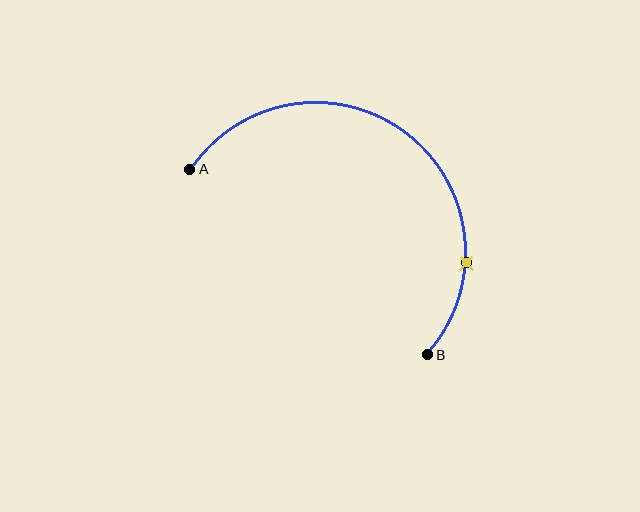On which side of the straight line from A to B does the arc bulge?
The arc bulges above and to the right of the straight line connecting A and B.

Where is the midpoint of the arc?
The arc midpoint is the point on the curve farthest from the straight line joining A and B. It sits above and to the right of that line.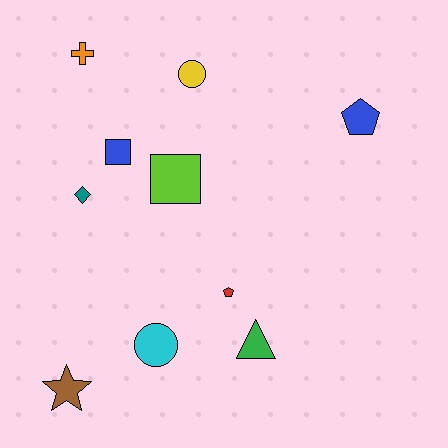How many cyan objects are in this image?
There is 1 cyan object.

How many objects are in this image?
There are 10 objects.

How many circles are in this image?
There are 2 circles.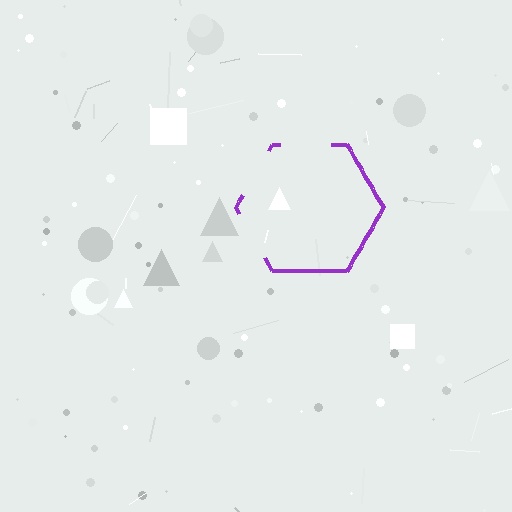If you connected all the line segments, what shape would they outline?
They would outline a hexagon.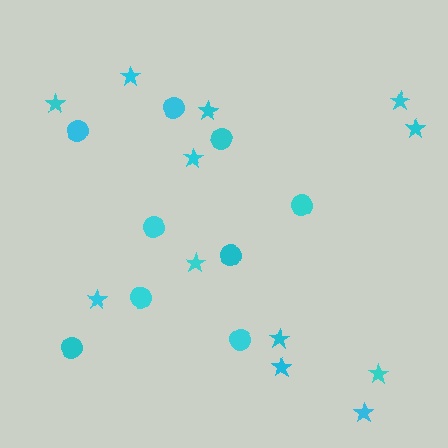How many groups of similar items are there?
There are 2 groups: one group of stars (12) and one group of circles (9).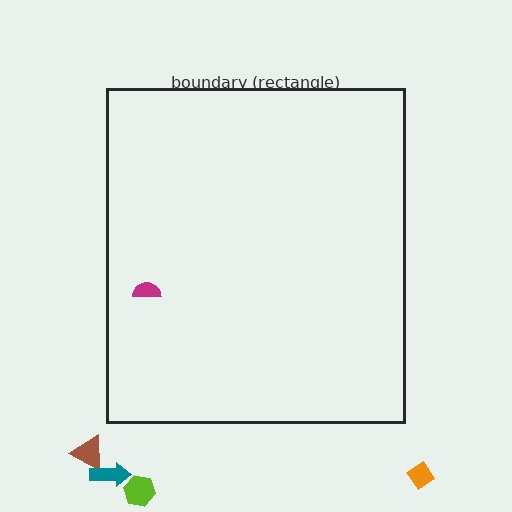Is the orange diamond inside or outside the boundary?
Outside.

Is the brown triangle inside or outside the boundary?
Outside.